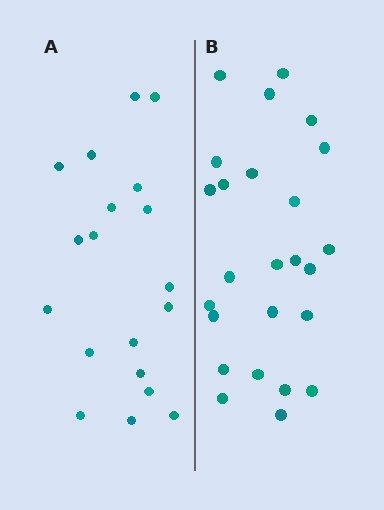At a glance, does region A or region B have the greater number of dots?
Region B (the right region) has more dots.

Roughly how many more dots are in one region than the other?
Region B has about 6 more dots than region A.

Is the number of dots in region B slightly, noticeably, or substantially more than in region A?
Region B has noticeably more, but not dramatically so. The ratio is roughly 1.3 to 1.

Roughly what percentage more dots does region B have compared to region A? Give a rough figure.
About 30% more.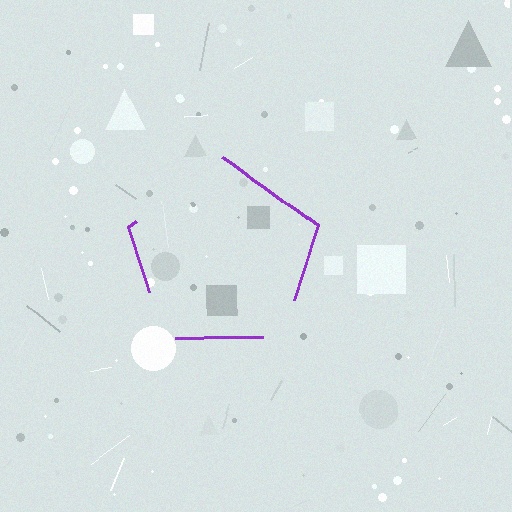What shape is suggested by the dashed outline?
The dashed outline suggests a pentagon.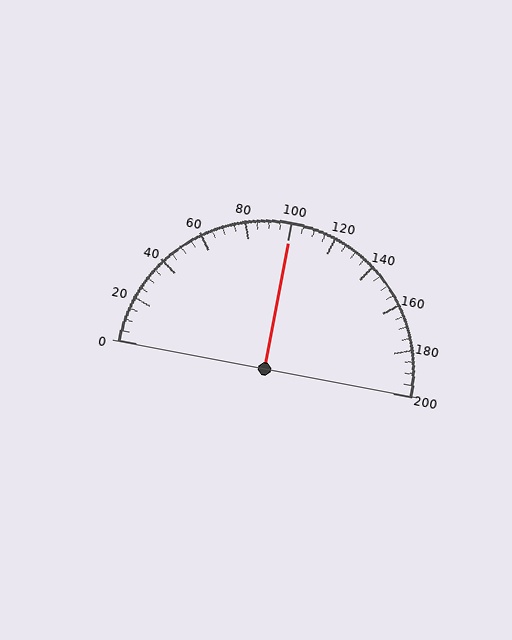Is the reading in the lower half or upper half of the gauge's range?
The reading is in the upper half of the range (0 to 200).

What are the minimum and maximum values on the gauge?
The gauge ranges from 0 to 200.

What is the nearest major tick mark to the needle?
The nearest major tick mark is 100.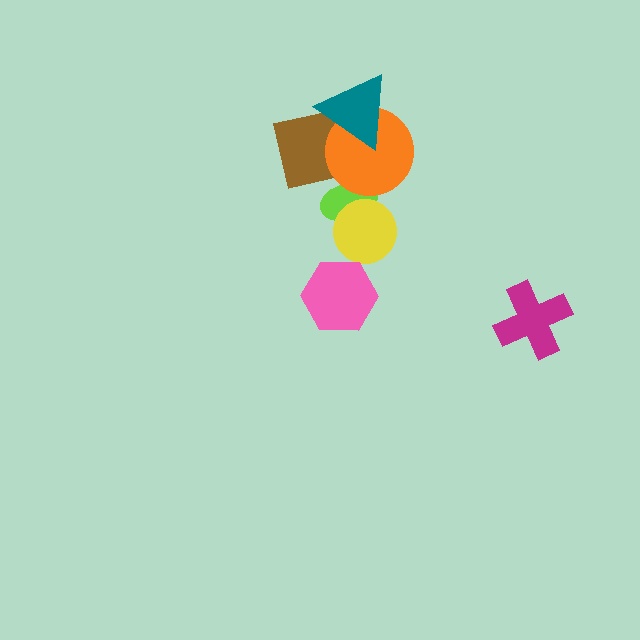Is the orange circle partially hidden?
Yes, it is partially covered by another shape.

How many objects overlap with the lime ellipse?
3 objects overlap with the lime ellipse.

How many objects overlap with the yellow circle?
1 object overlaps with the yellow circle.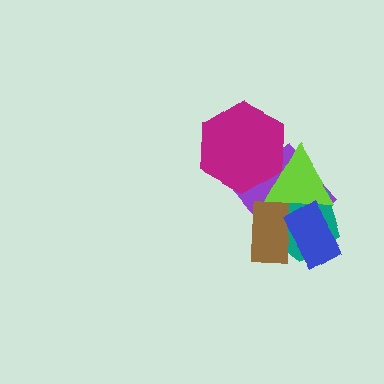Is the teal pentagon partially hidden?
Yes, it is partially covered by another shape.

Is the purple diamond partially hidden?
Yes, it is partially covered by another shape.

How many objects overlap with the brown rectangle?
4 objects overlap with the brown rectangle.